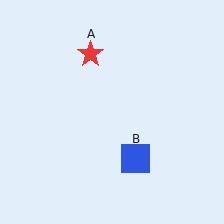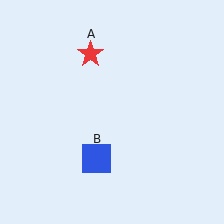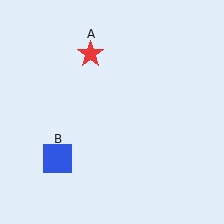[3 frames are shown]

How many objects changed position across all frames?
1 object changed position: blue square (object B).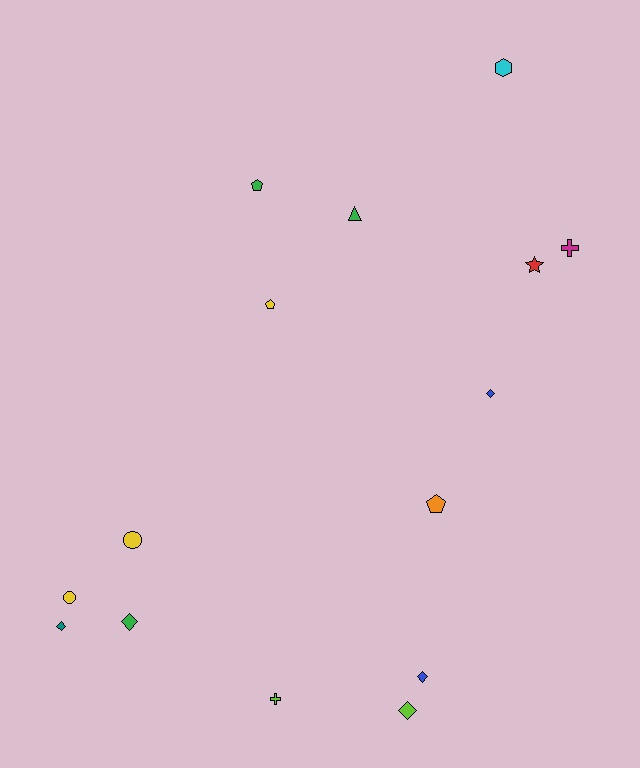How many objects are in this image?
There are 15 objects.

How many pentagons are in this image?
There are 3 pentagons.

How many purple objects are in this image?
There are no purple objects.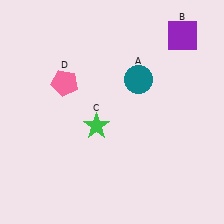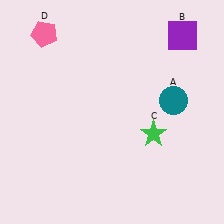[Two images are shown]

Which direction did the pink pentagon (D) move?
The pink pentagon (D) moved up.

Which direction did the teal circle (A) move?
The teal circle (A) moved right.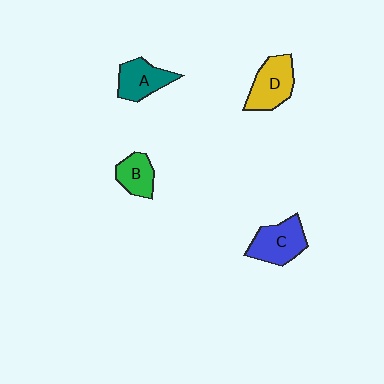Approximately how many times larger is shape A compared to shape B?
Approximately 1.3 times.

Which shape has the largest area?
Shape C (blue).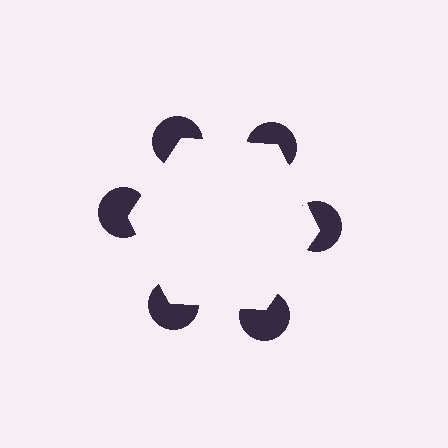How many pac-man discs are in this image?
There are 6 — one at each vertex of the illusory hexagon.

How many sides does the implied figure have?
6 sides.